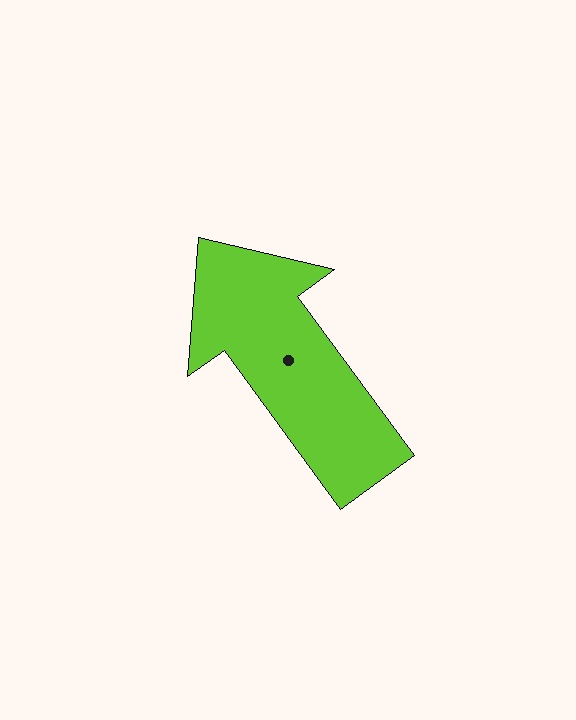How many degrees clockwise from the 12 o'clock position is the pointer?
Approximately 324 degrees.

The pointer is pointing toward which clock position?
Roughly 11 o'clock.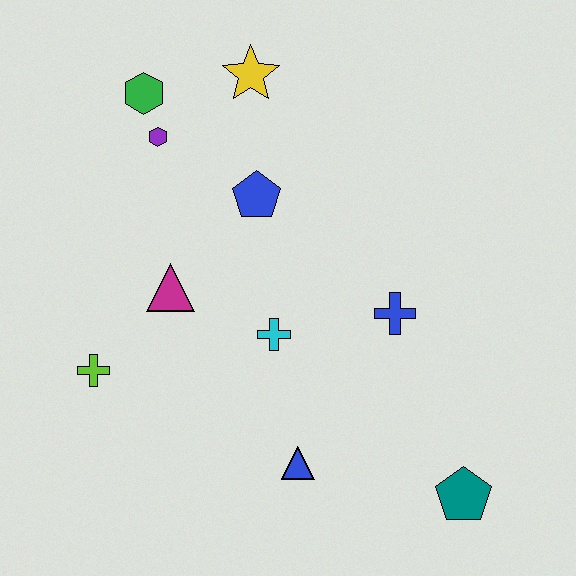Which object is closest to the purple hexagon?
The green hexagon is closest to the purple hexagon.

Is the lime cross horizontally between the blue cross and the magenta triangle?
No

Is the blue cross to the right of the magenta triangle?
Yes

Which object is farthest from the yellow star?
The teal pentagon is farthest from the yellow star.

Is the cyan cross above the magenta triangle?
No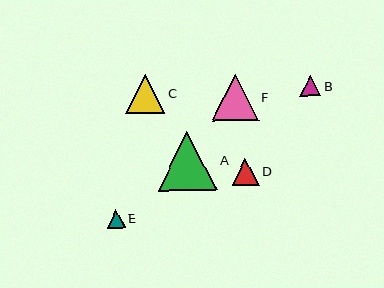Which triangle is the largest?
Triangle A is the largest with a size of approximately 59 pixels.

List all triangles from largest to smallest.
From largest to smallest: A, F, C, D, B, E.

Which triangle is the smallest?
Triangle E is the smallest with a size of approximately 18 pixels.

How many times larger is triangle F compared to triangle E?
Triangle F is approximately 2.5 times the size of triangle E.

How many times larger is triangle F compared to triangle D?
Triangle F is approximately 1.7 times the size of triangle D.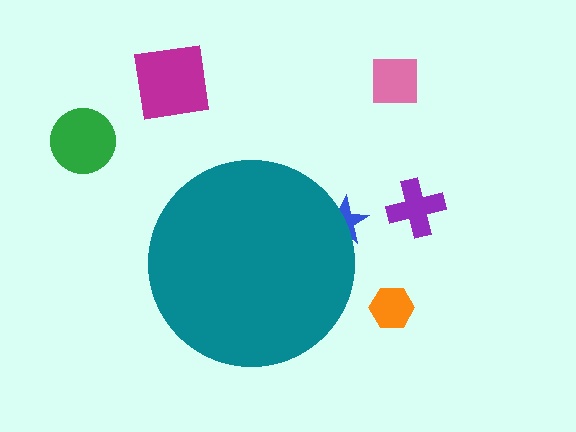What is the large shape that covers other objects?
A teal circle.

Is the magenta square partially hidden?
No, the magenta square is fully visible.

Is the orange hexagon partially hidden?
No, the orange hexagon is fully visible.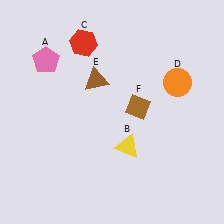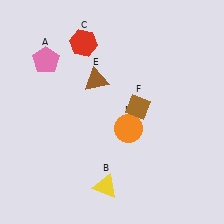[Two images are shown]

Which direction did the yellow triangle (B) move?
The yellow triangle (B) moved down.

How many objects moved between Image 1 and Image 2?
2 objects moved between the two images.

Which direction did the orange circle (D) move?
The orange circle (D) moved left.